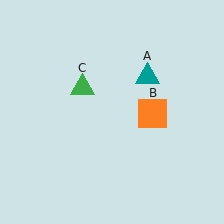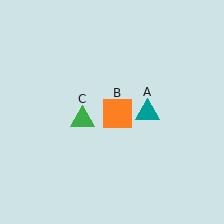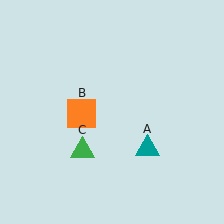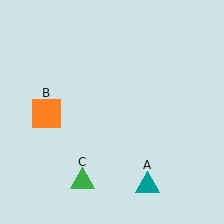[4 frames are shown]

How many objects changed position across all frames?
3 objects changed position: teal triangle (object A), orange square (object B), green triangle (object C).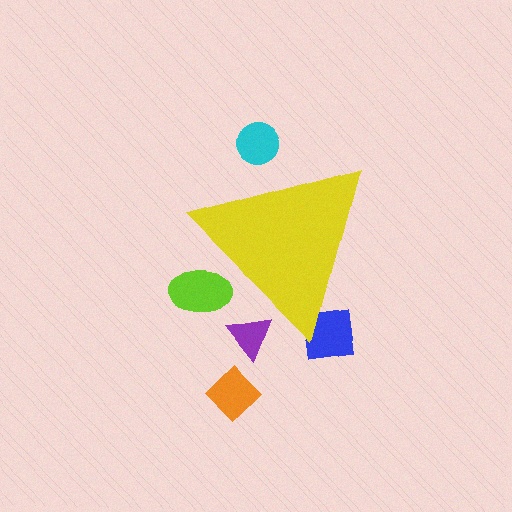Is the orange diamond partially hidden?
No, the orange diamond is fully visible.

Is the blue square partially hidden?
Yes, the blue square is partially hidden behind the yellow triangle.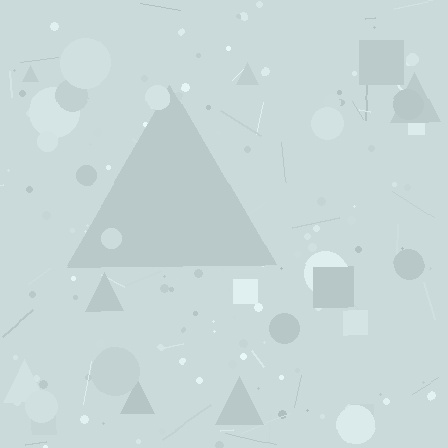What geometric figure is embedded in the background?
A triangle is embedded in the background.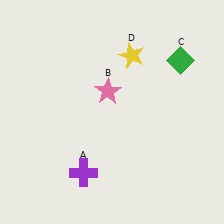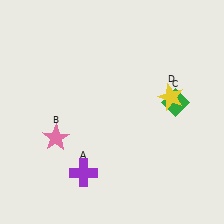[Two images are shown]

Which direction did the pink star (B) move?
The pink star (B) moved left.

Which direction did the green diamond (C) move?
The green diamond (C) moved down.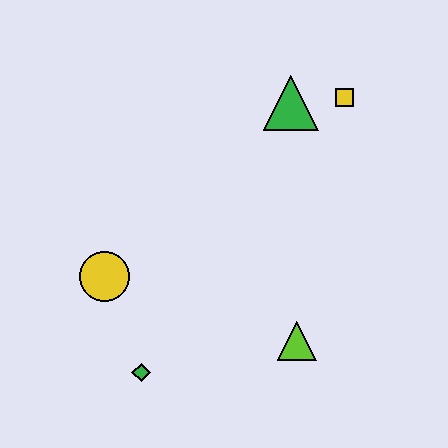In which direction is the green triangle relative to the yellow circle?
The green triangle is to the right of the yellow circle.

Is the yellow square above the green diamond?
Yes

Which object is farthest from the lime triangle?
The yellow square is farthest from the lime triangle.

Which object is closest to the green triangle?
The yellow square is closest to the green triangle.